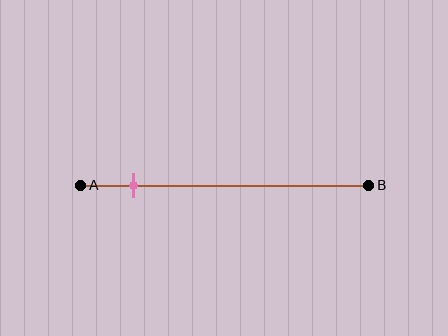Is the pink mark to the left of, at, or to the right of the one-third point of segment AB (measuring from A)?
The pink mark is to the left of the one-third point of segment AB.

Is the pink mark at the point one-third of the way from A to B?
No, the mark is at about 20% from A, not at the 33% one-third point.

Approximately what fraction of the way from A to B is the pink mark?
The pink mark is approximately 20% of the way from A to B.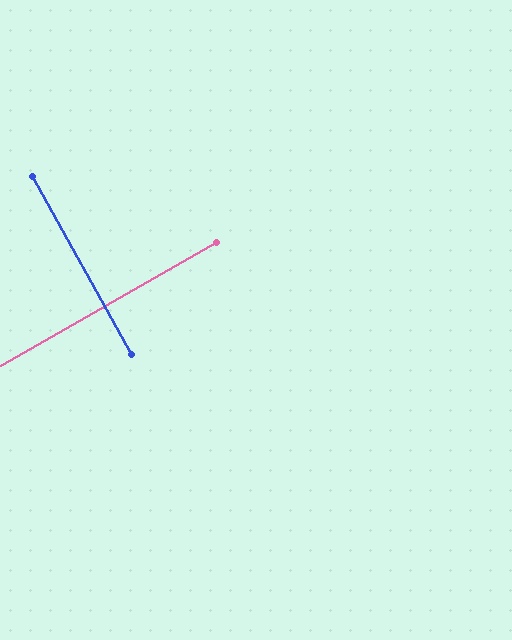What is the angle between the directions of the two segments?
Approximately 89 degrees.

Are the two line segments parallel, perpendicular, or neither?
Perpendicular — they meet at approximately 89°.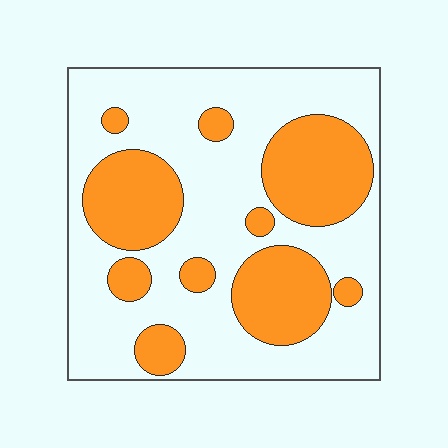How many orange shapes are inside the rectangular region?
10.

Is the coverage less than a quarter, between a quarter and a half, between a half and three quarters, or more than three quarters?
Between a quarter and a half.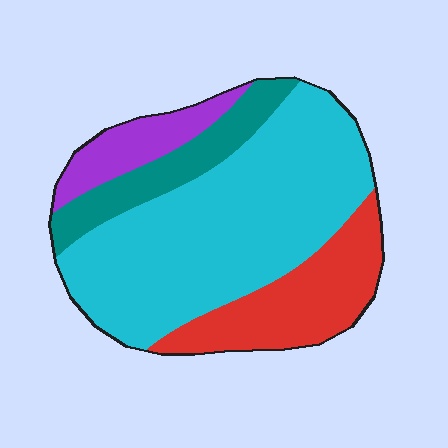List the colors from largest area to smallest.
From largest to smallest: cyan, red, teal, purple.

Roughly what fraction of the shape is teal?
Teal covers roughly 15% of the shape.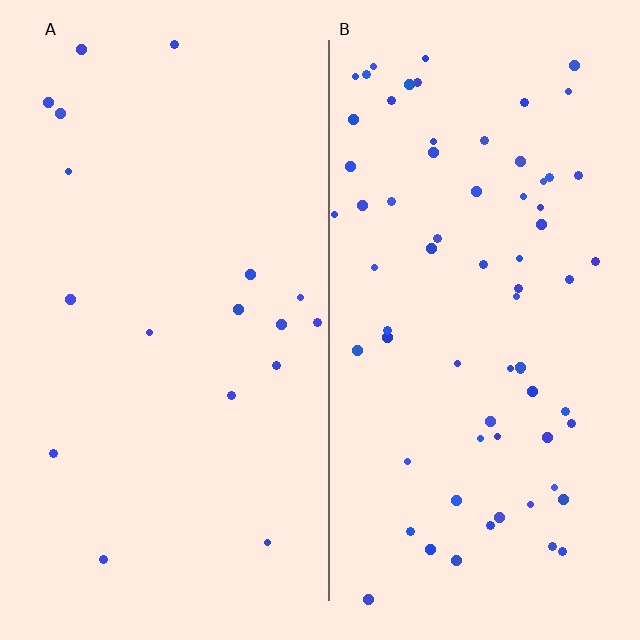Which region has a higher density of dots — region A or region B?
B (the right).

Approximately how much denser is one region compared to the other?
Approximately 3.9× — region B over region A.